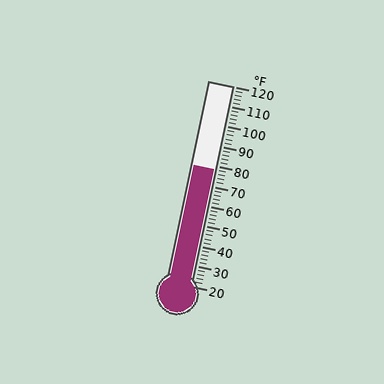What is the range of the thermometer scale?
The thermometer scale ranges from 20°F to 120°F.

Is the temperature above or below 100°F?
The temperature is below 100°F.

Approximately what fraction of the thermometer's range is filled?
The thermometer is filled to approximately 60% of its range.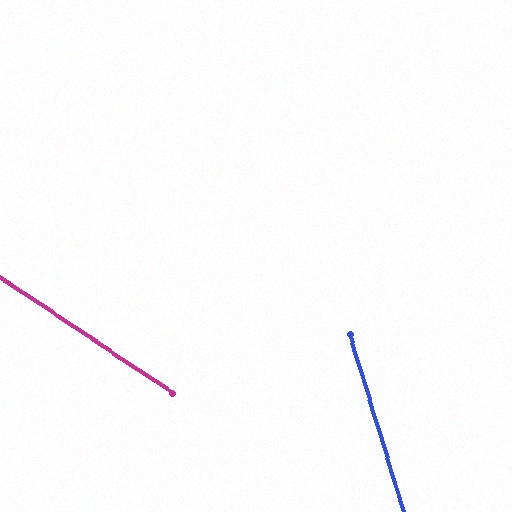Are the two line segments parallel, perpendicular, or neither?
Neither parallel nor perpendicular — they differ by about 39°.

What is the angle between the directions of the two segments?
Approximately 39 degrees.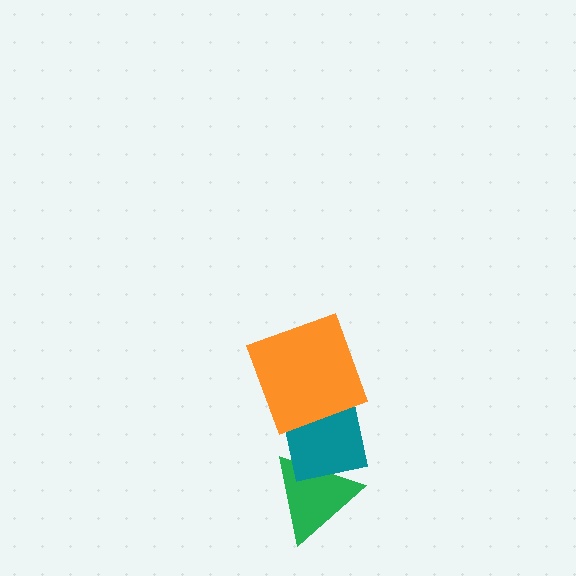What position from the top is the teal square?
The teal square is 2nd from the top.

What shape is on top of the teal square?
The orange square is on top of the teal square.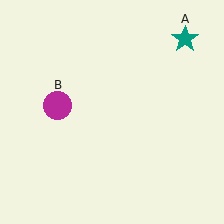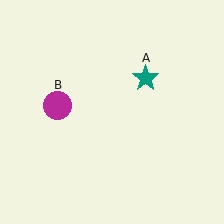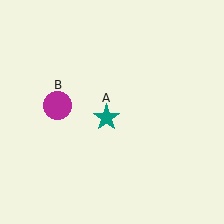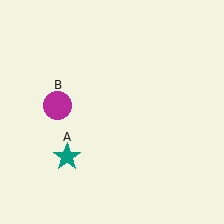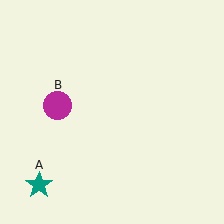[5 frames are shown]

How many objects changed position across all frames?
1 object changed position: teal star (object A).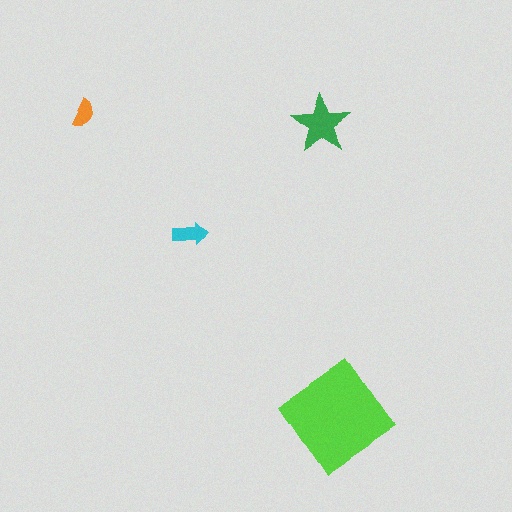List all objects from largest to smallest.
The lime diamond, the green star, the cyan arrow, the orange semicircle.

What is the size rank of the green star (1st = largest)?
2nd.